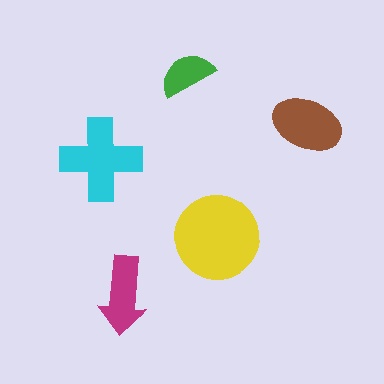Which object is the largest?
The yellow circle.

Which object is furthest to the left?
The cyan cross is leftmost.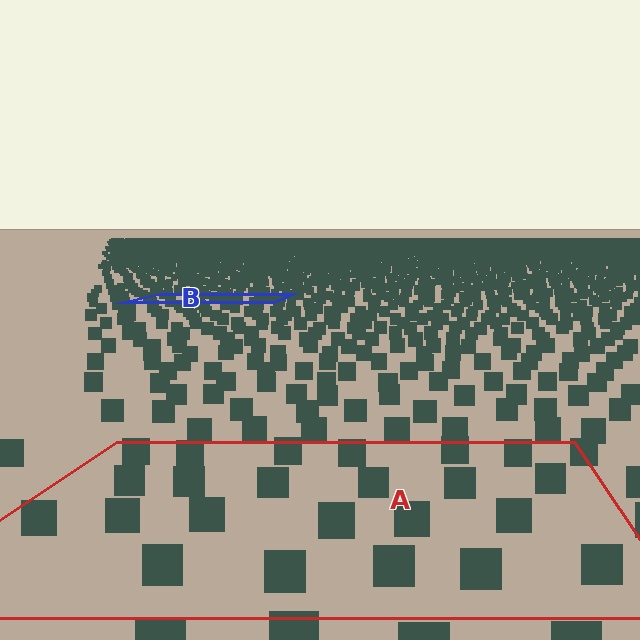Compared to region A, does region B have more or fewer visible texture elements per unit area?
Region B has more texture elements per unit area — they are packed more densely because it is farther away.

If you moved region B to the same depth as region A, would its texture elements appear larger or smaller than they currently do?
They would appear larger. At a closer depth, the same texture elements are projected at a bigger on-screen size.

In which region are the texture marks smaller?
The texture marks are smaller in region B, because it is farther away.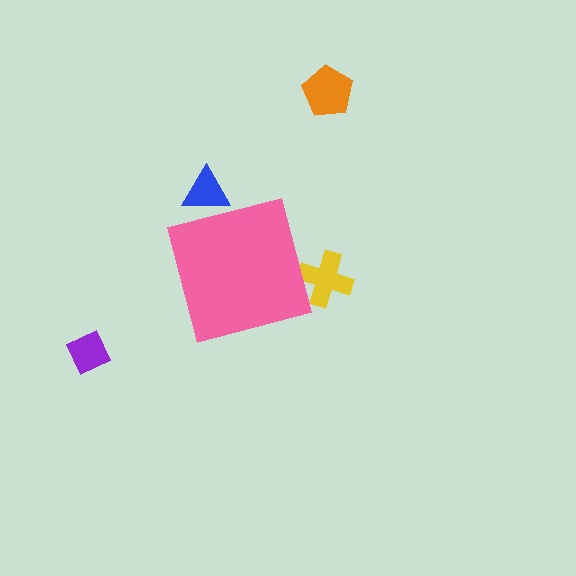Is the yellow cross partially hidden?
Yes, the yellow cross is partially hidden behind the pink square.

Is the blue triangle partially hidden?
Yes, the blue triangle is partially hidden behind the pink square.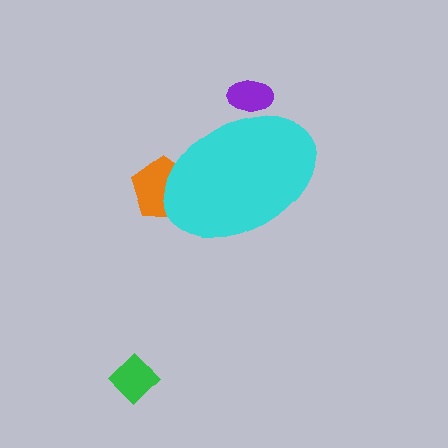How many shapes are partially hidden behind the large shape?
2 shapes are partially hidden.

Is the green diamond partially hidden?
No, the green diamond is fully visible.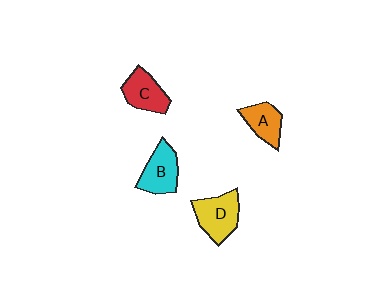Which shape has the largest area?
Shape D (yellow).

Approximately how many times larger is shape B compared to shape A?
Approximately 1.2 times.